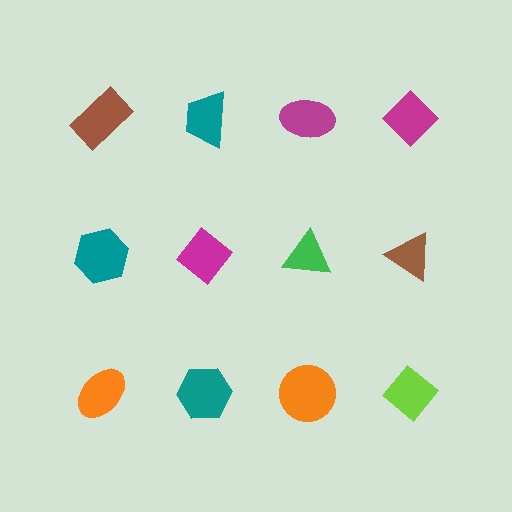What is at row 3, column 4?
A lime diamond.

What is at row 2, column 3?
A green triangle.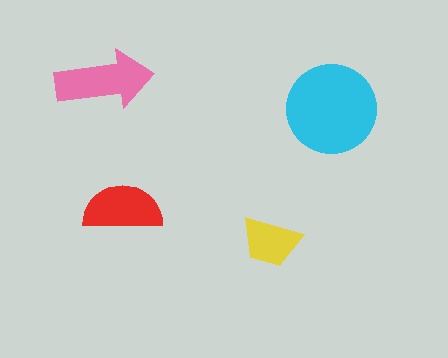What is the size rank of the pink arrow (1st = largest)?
2nd.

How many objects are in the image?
There are 4 objects in the image.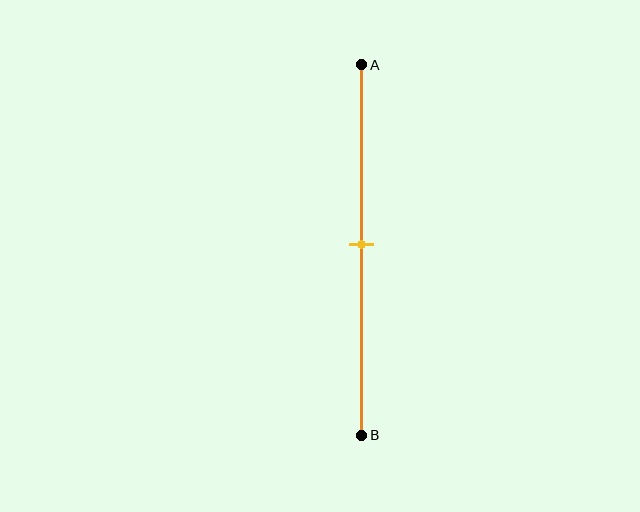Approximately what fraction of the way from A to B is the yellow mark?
The yellow mark is approximately 50% of the way from A to B.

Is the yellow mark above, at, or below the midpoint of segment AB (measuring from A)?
The yellow mark is approximately at the midpoint of segment AB.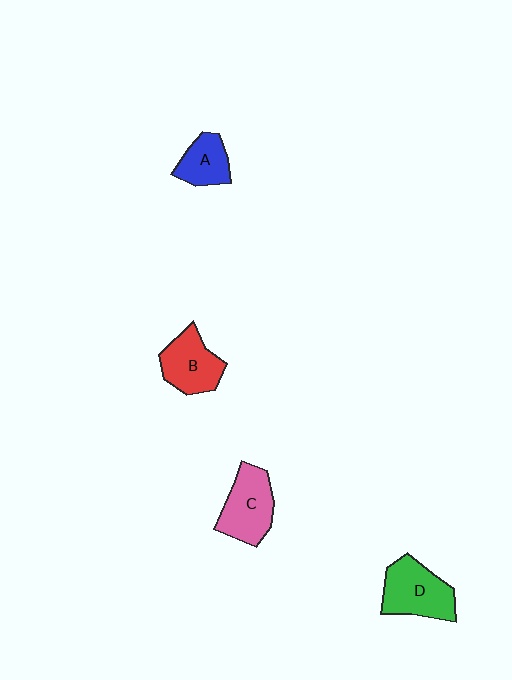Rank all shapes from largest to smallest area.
From largest to smallest: D (green), C (pink), B (red), A (blue).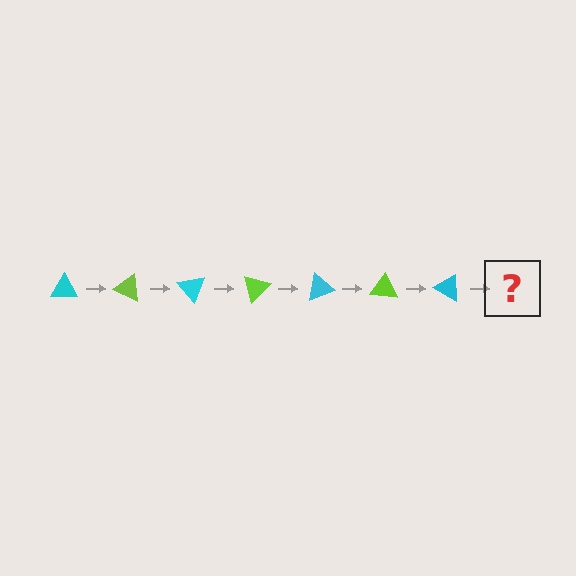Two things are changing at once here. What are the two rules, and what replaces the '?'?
The two rules are that it rotates 25 degrees each step and the color cycles through cyan and lime. The '?' should be a lime triangle, rotated 175 degrees from the start.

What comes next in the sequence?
The next element should be a lime triangle, rotated 175 degrees from the start.